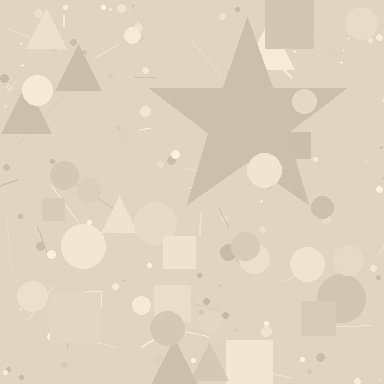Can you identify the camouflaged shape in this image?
The camouflaged shape is a star.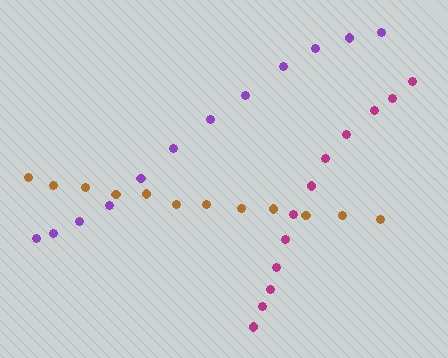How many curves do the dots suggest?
There are 3 distinct paths.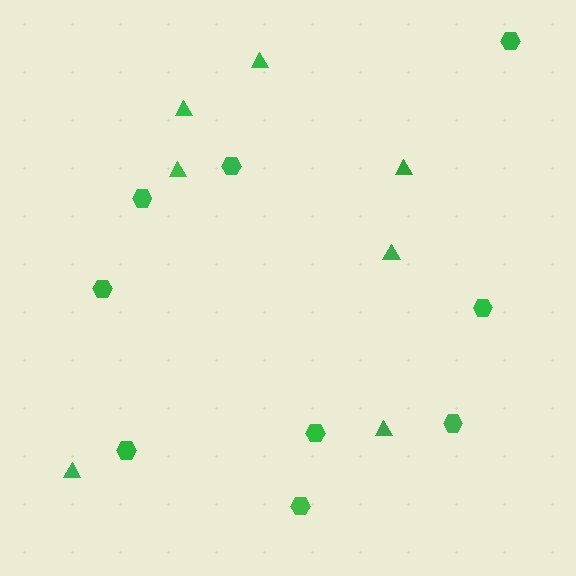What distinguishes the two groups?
There are 2 groups: one group of triangles (7) and one group of hexagons (9).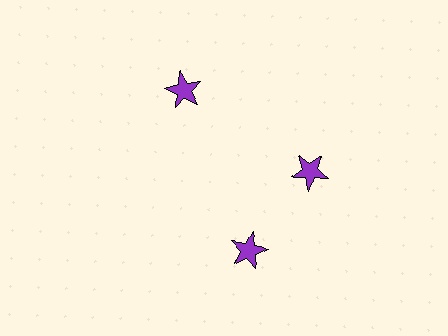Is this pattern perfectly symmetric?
No. The 3 purple stars are arranged in a ring, but one element near the 7 o'clock position is rotated out of alignment along the ring, breaking the 3-fold rotational symmetry.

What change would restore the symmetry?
The symmetry would be restored by rotating it back into even spacing with its neighbors so that all 3 stars sit at equal angles and equal distance from the center.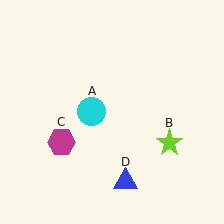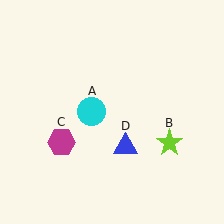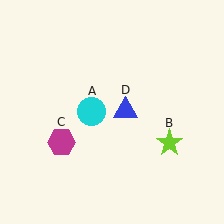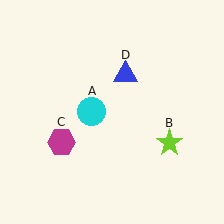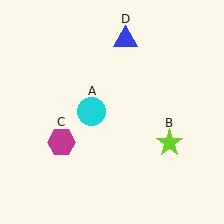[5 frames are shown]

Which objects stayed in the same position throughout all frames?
Cyan circle (object A) and lime star (object B) and magenta hexagon (object C) remained stationary.